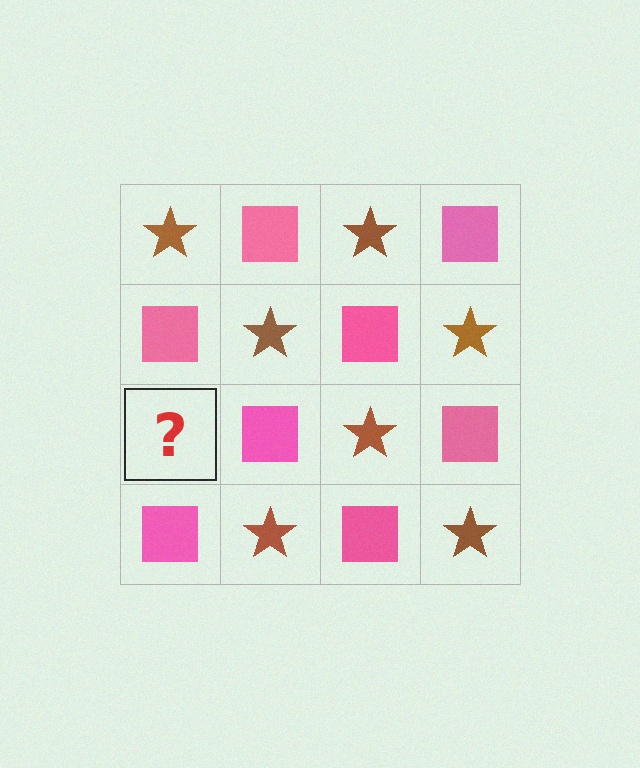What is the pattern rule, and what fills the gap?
The rule is that it alternates brown star and pink square in a checkerboard pattern. The gap should be filled with a brown star.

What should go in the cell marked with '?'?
The missing cell should contain a brown star.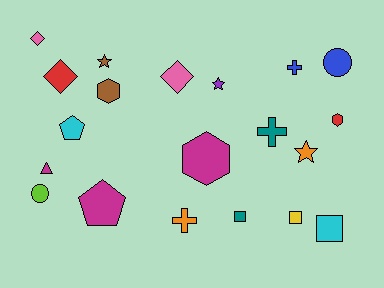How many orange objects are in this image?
There are 2 orange objects.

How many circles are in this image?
There are 2 circles.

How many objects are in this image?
There are 20 objects.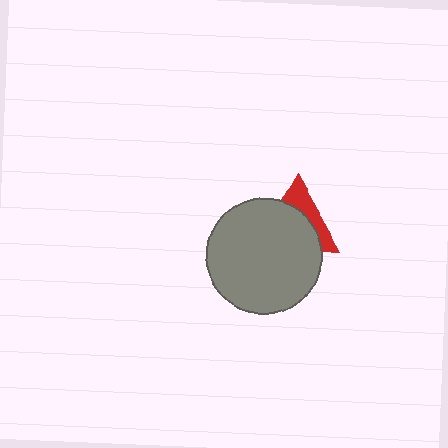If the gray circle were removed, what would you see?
You would see the complete red triangle.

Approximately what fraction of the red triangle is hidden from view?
Roughly 64% of the red triangle is hidden behind the gray circle.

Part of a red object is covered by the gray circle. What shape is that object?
It is a triangle.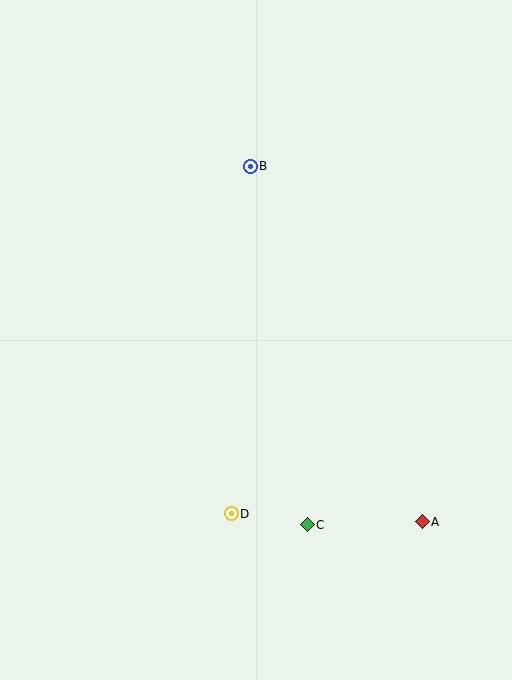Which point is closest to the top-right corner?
Point B is closest to the top-right corner.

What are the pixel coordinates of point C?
Point C is at (307, 525).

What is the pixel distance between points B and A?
The distance between B and A is 395 pixels.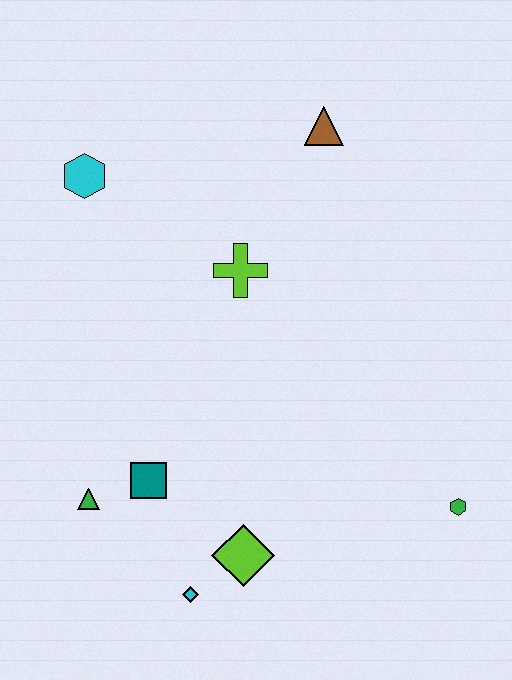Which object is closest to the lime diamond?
The cyan diamond is closest to the lime diamond.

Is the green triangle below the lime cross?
Yes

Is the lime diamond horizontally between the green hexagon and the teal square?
Yes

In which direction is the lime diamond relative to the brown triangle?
The lime diamond is below the brown triangle.